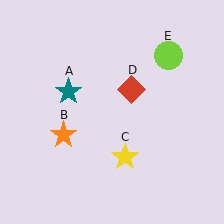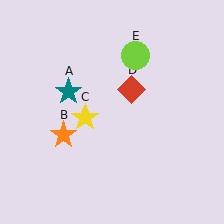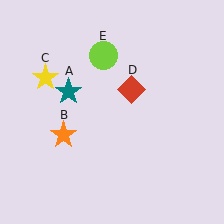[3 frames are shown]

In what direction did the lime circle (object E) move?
The lime circle (object E) moved left.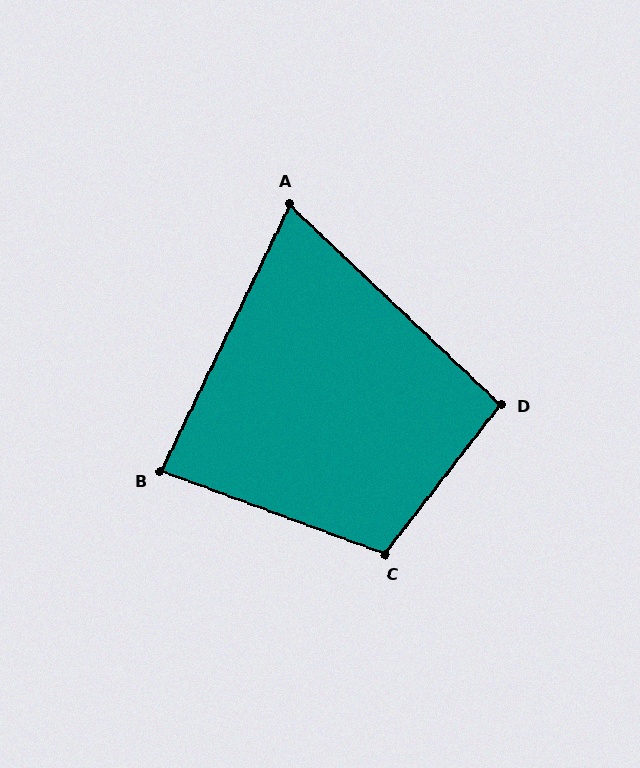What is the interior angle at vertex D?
Approximately 96 degrees (obtuse).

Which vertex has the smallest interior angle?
A, at approximately 72 degrees.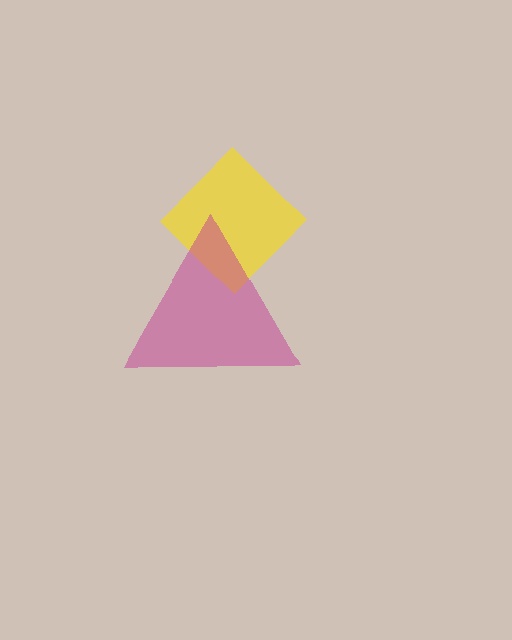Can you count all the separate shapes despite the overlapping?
Yes, there are 2 separate shapes.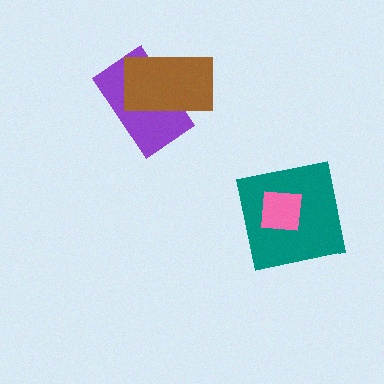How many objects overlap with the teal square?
1 object overlaps with the teal square.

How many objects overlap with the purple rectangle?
1 object overlaps with the purple rectangle.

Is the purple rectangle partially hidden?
Yes, it is partially covered by another shape.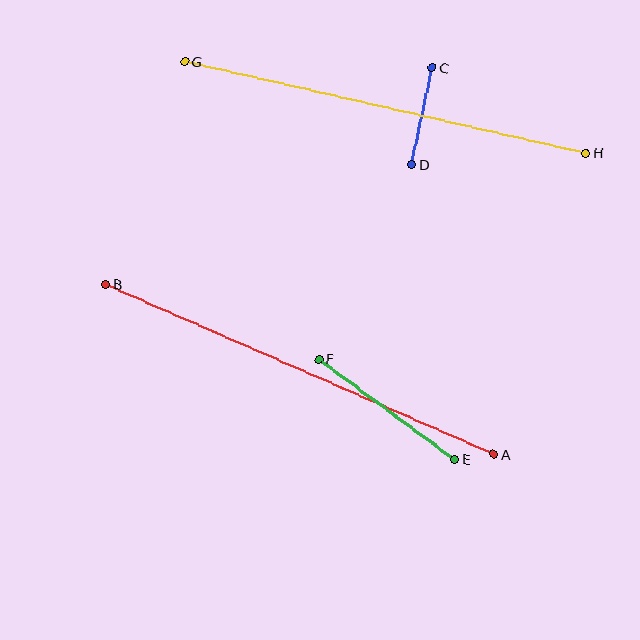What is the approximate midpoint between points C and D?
The midpoint is at approximately (422, 116) pixels.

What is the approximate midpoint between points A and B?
The midpoint is at approximately (300, 369) pixels.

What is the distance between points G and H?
The distance is approximately 411 pixels.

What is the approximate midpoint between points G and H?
The midpoint is at approximately (385, 107) pixels.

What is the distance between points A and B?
The distance is approximately 424 pixels.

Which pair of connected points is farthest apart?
Points A and B are farthest apart.